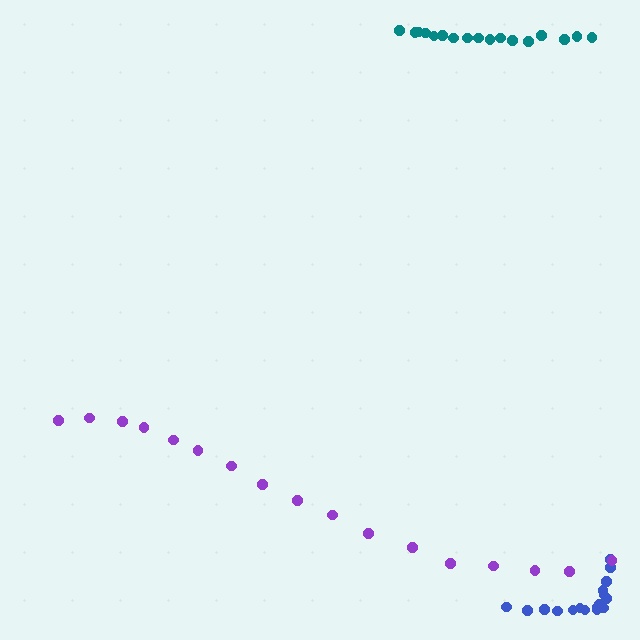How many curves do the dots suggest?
There are 3 distinct paths.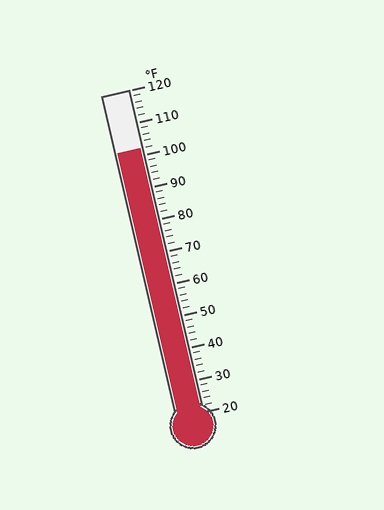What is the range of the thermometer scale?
The thermometer scale ranges from 20°F to 120°F.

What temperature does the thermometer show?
The thermometer shows approximately 102°F.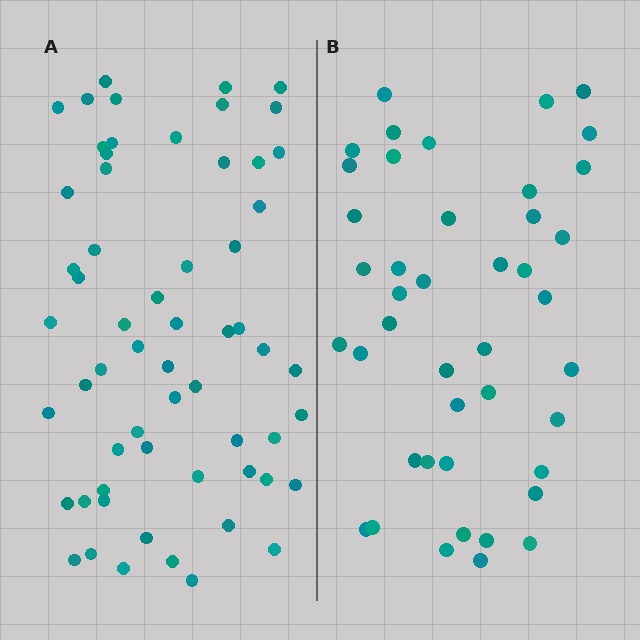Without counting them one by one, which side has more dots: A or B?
Region A (the left region) has more dots.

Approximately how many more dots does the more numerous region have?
Region A has approximately 15 more dots than region B.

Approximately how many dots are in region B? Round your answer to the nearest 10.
About 40 dots. (The exact count is 43, which rounds to 40.)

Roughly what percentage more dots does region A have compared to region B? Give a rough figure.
About 40% more.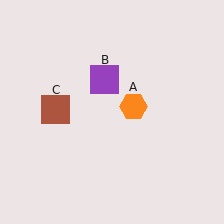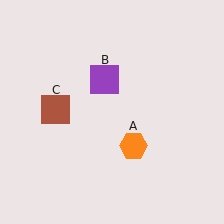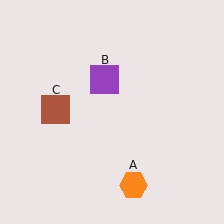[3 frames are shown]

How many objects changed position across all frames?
1 object changed position: orange hexagon (object A).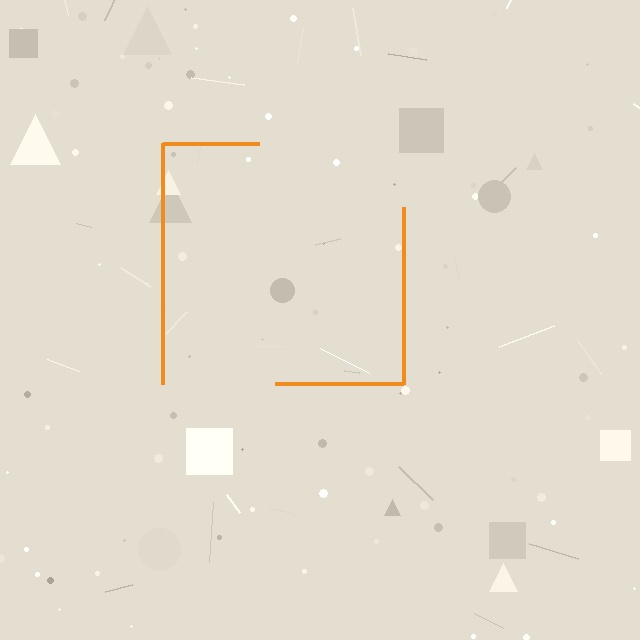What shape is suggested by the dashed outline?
The dashed outline suggests a square.